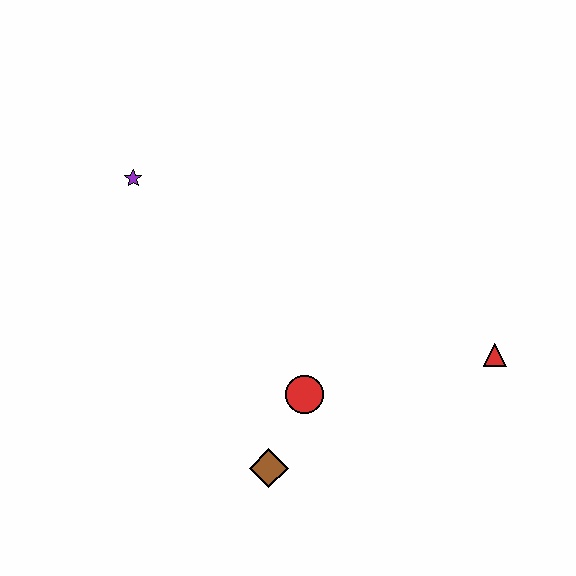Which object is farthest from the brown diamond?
The purple star is farthest from the brown diamond.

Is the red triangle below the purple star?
Yes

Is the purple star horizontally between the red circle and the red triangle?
No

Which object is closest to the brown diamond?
The red circle is closest to the brown diamond.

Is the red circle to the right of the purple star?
Yes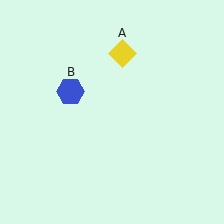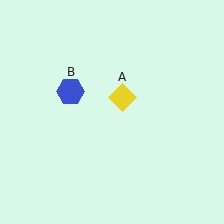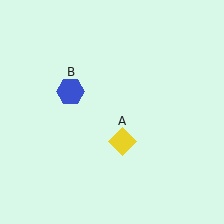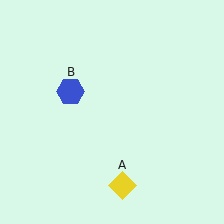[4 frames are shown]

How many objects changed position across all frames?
1 object changed position: yellow diamond (object A).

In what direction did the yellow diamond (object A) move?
The yellow diamond (object A) moved down.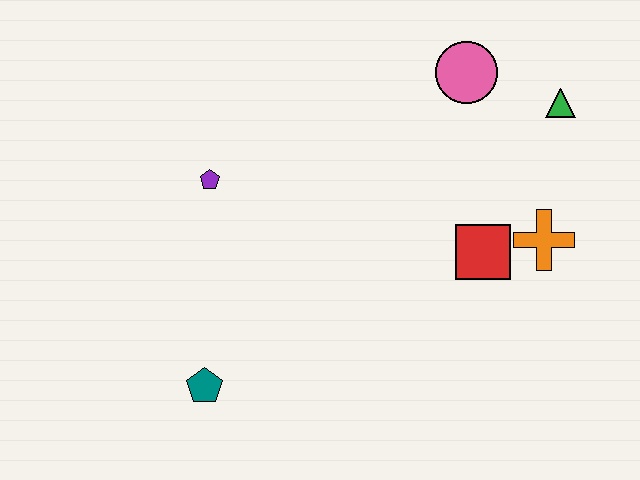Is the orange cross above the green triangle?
No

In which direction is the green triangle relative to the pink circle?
The green triangle is to the right of the pink circle.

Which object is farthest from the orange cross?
The teal pentagon is farthest from the orange cross.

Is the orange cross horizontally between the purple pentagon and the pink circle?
No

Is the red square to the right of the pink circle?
Yes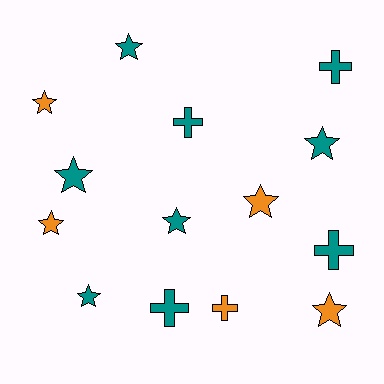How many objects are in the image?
There are 14 objects.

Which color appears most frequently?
Teal, with 9 objects.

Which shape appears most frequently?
Star, with 9 objects.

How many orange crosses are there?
There is 1 orange cross.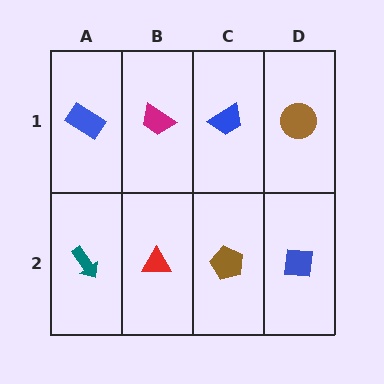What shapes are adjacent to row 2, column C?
A blue trapezoid (row 1, column C), a red triangle (row 2, column B), a blue square (row 2, column D).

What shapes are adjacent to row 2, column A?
A blue rectangle (row 1, column A), a red triangle (row 2, column B).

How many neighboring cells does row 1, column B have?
3.